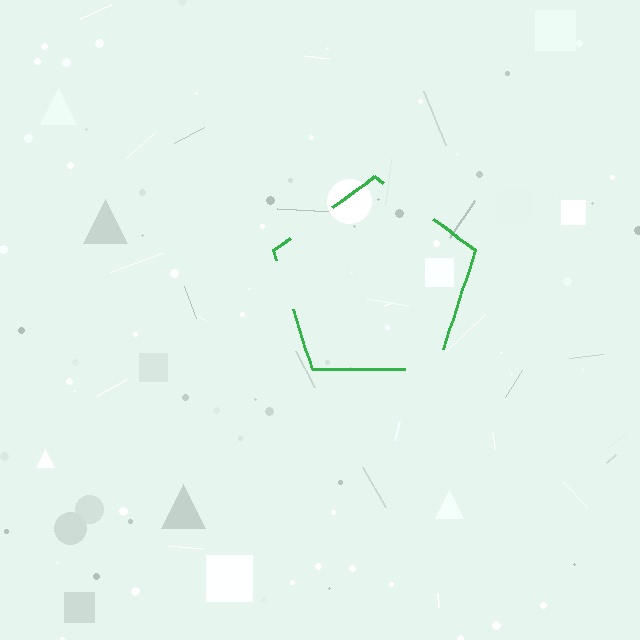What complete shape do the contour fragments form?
The contour fragments form a pentagon.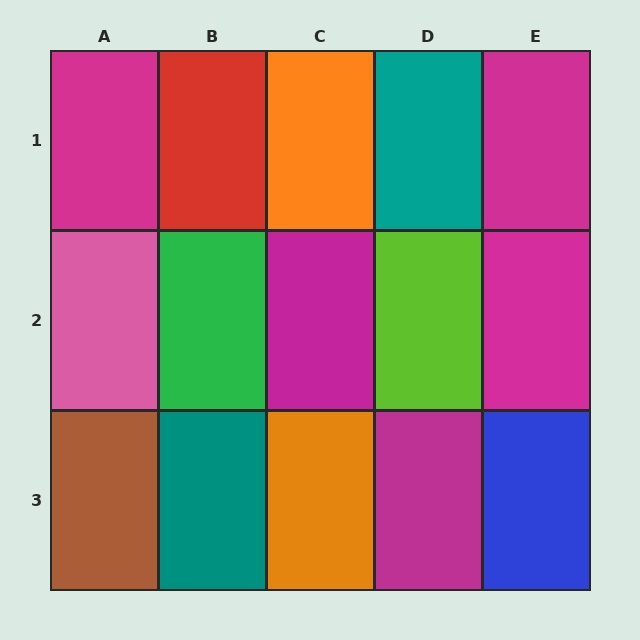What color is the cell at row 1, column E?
Magenta.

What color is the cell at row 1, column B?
Red.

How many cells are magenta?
5 cells are magenta.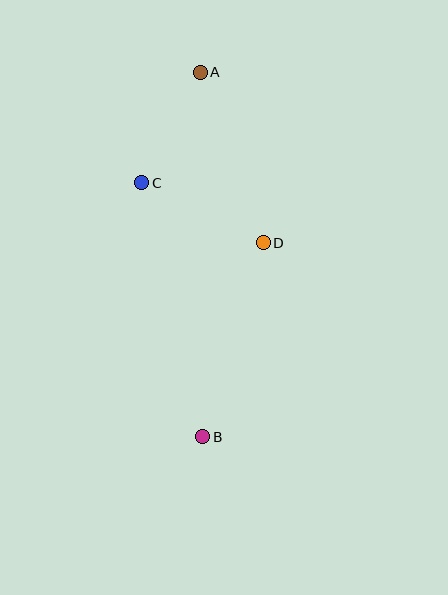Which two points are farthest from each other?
Points A and B are farthest from each other.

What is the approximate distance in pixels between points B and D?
The distance between B and D is approximately 203 pixels.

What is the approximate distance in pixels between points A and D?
The distance between A and D is approximately 182 pixels.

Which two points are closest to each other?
Points A and C are closest to each other.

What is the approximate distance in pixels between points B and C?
The distance between B and C is approximately 261 pixels.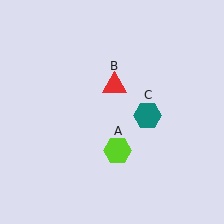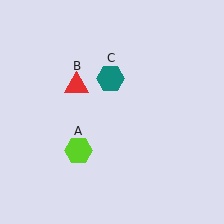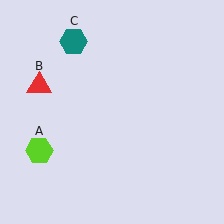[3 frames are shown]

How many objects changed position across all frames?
3 objects changed position: lime hexagon (object A), red triangle (object B), teal hexagon (object C).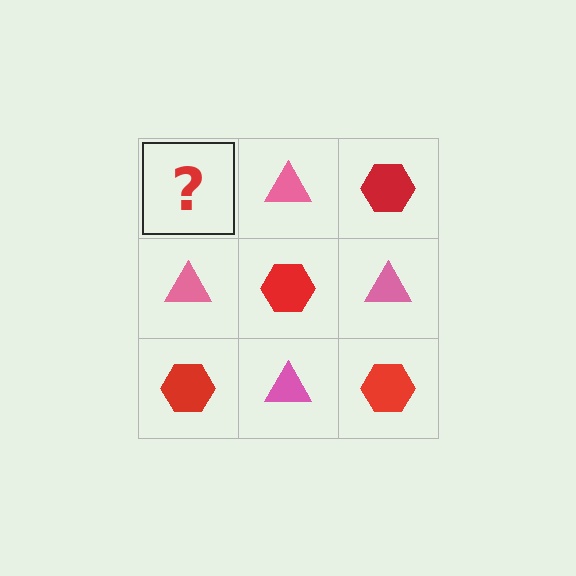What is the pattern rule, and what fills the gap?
The rule is that it alternates red hexagon and pink triangle in a checkerboard pattern. The gap should be filled with a red hexagon.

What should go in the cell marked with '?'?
The missing cell should contain a red hexagon.